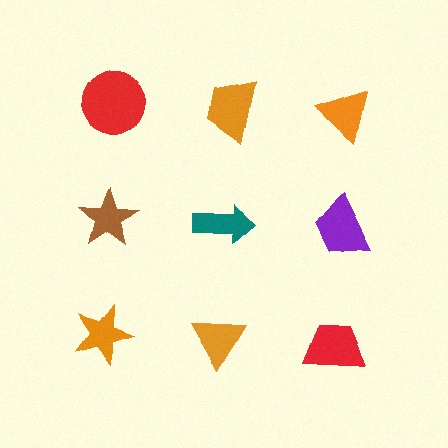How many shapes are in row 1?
3 shapes.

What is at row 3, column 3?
A red trapezoid.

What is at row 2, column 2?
A teal arrow.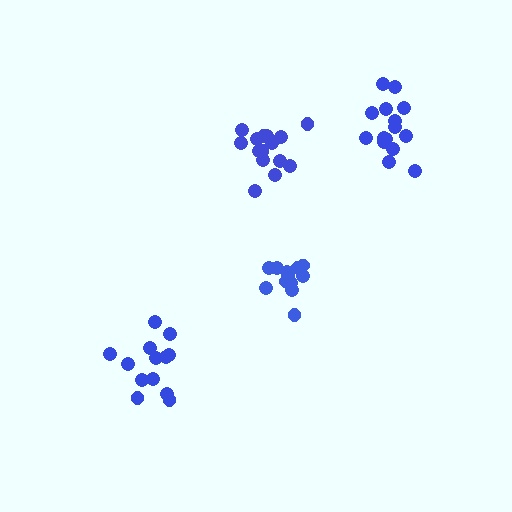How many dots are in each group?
Group 1: 13 dots, Group 2: 13 dots, Group 3: 15 dots, Group 4: 15 dots (56 total).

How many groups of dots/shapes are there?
There are 4 groups.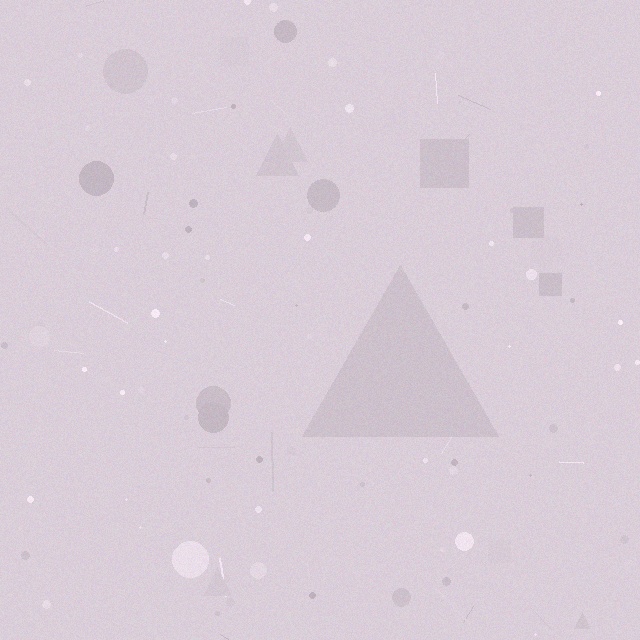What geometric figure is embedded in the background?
A triangle is embedded in the background.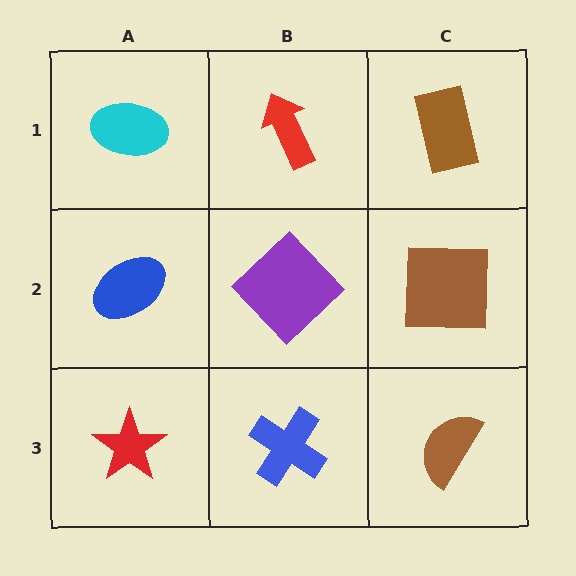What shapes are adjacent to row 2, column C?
A brown rectangle (row 1, column C), a brown semicircle (row 3, column C), a purple diamond (row 2, column B).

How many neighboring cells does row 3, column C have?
2.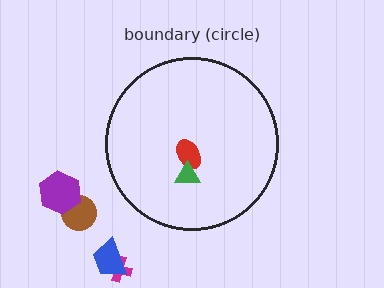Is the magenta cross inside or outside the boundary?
Outside.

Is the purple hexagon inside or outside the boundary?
Outside.